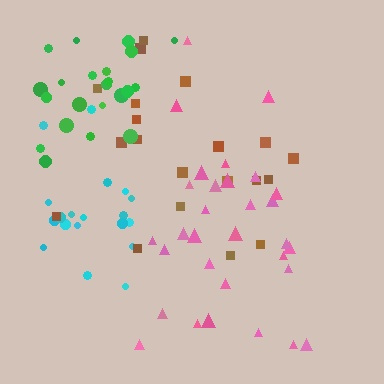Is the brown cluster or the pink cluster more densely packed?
Pink.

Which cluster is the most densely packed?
Green.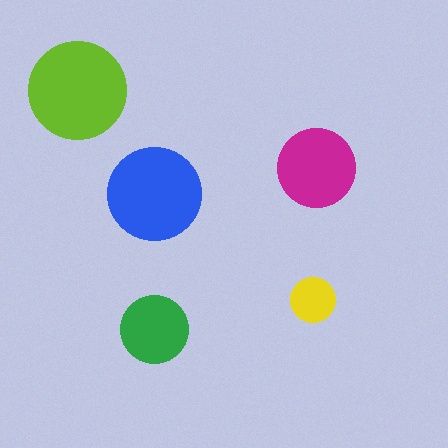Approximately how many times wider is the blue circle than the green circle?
About 1.5 times wider.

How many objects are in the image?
There are 5 objects in the image.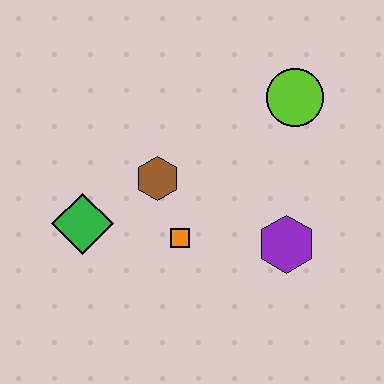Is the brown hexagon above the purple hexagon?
Yes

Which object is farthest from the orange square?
The lime circle is farthest from the orange square.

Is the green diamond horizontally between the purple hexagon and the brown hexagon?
No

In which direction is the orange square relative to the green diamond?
The orange square is to the right of the green diamond.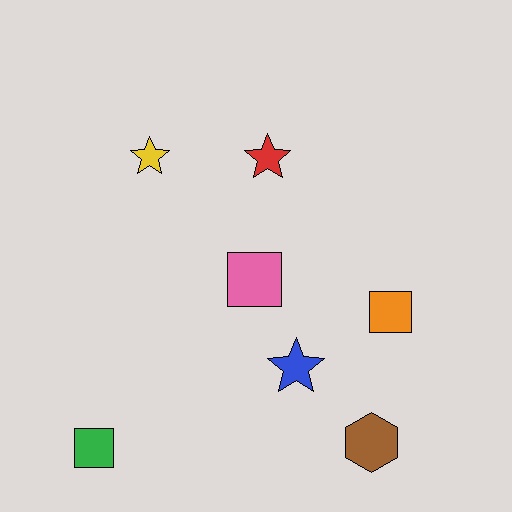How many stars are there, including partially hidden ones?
There are 3 stars.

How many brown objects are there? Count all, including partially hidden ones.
There is 1 brown object.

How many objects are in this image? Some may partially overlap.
There are 7 objects.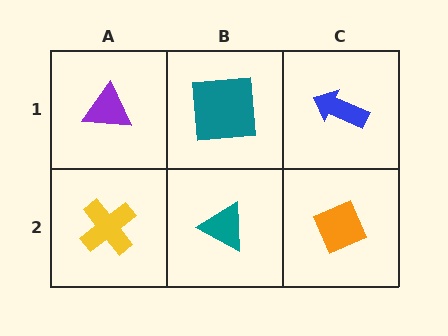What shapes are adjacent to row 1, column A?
A yellow cross (row 2, column A), a teal square (row 1, column B).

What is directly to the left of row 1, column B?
A purple triangle.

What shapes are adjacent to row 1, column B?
A teal triangle (row 2, column B), a purple triangle (row 1, column A), a blue arrow (row 1, column C).